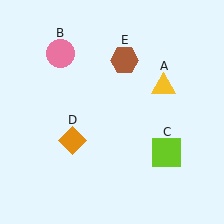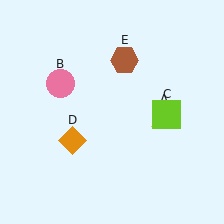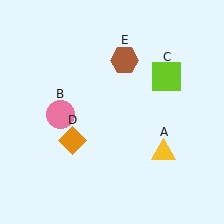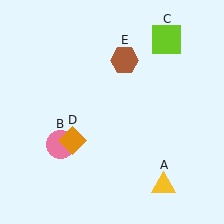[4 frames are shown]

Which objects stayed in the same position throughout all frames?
Orange diamond (object D) and brown hexagon (object E) remained stationary.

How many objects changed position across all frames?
3 objects changed position: yellow triangle (object A), pink circle (object B), lime square (object C).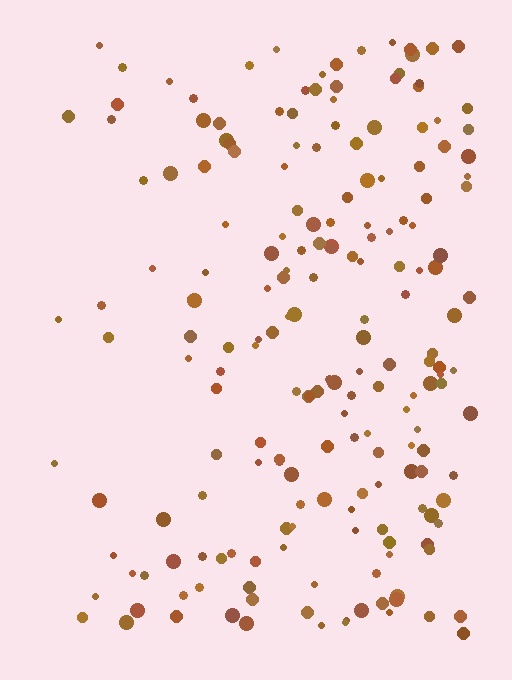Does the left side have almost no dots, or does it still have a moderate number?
Still a moderate number, just noticeably fewer than the right.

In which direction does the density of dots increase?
From left to right, with the right side densest.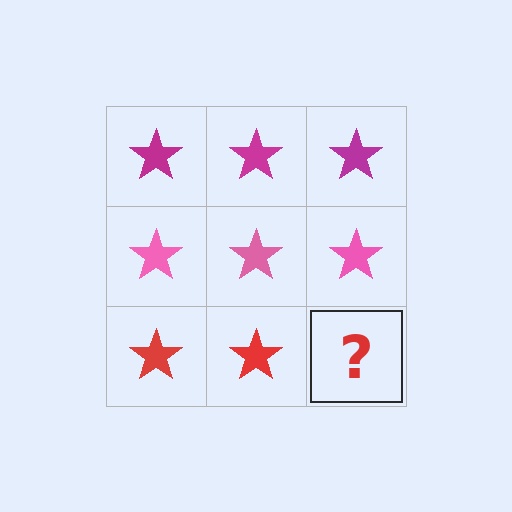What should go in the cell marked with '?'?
The missing cell should contain a red star.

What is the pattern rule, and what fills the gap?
The rule is that each row has a consistent color. The gap should be filled with a red star.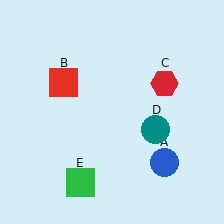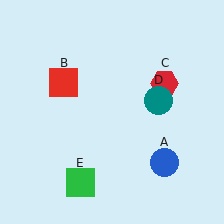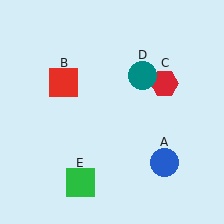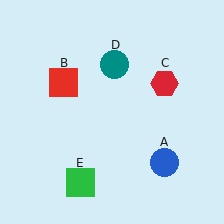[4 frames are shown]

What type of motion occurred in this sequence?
The teal circle (object D) rotated counterclockwise around the center of the scene.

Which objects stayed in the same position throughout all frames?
Blue circle (object A) and red square (object B) and red hexagon (object C) and green square (object E) remained stationary.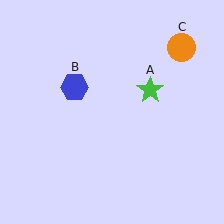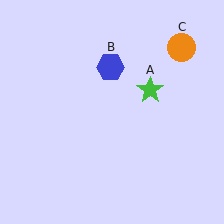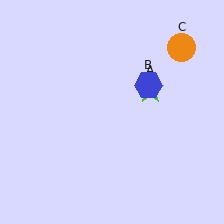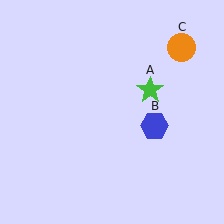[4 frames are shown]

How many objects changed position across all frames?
1 object changed position: blue hexagon (object B).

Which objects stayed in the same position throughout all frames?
Green star (object A) and orange circle (object C) remained stationary.